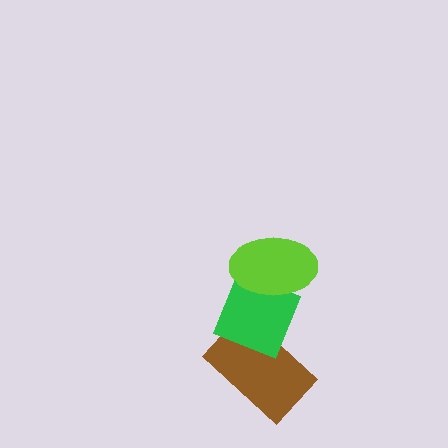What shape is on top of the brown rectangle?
The green diamond is on top of the brown rectangle.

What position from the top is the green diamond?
The green diamond is 2nd from the top.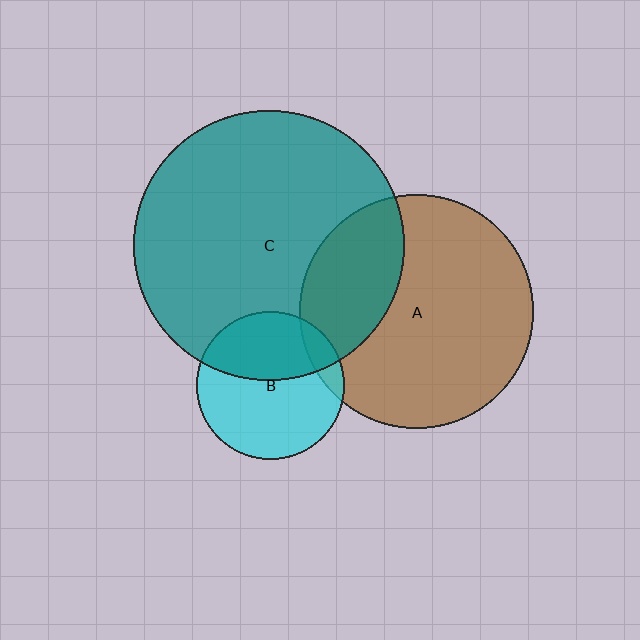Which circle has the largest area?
Circle C (teal).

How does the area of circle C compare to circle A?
Approximately 1.3 times.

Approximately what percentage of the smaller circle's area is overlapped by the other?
Approximately 30%.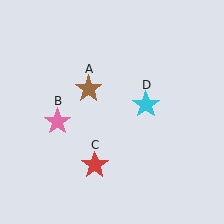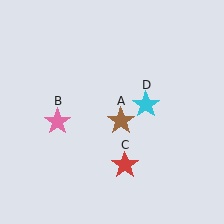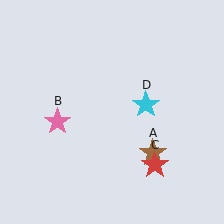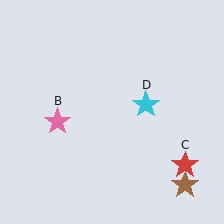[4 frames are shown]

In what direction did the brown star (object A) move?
The brown star (object A) moved down and to the right.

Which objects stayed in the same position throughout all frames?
Pink star (object B) and cyan star (object D) remained stationary.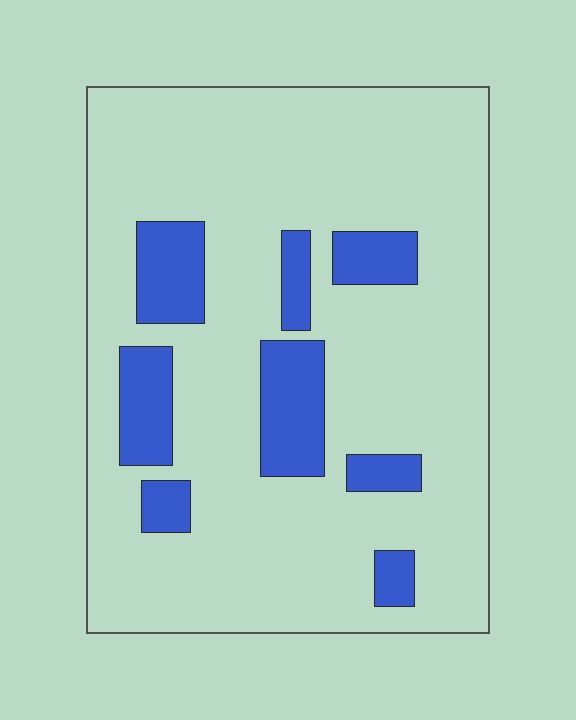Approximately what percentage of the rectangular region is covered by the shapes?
Approximately 15%.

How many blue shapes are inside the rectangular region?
8.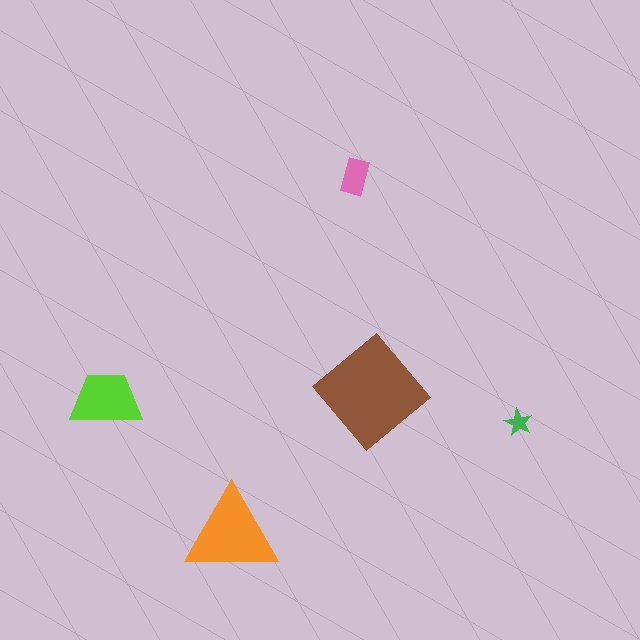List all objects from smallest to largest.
The green star, the pink rectangle, the lime trapezoid, the orange triangle, the brown diamond.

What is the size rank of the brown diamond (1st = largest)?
1st.